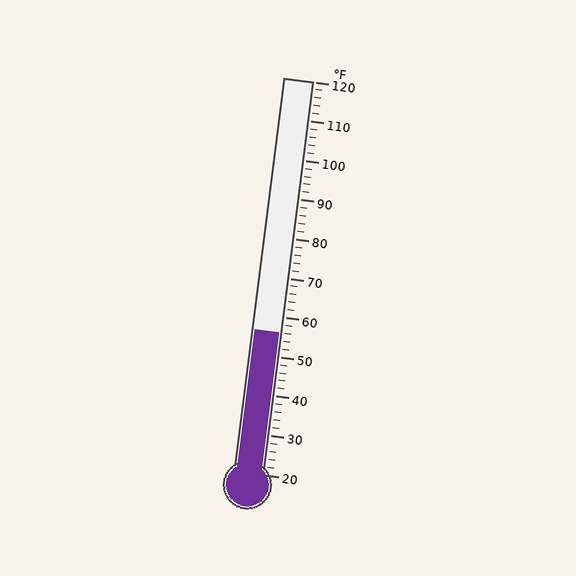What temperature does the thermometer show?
The thermometer shows approximately 56°F.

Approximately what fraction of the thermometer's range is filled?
The thermometer is filled to approximately 35% of its range.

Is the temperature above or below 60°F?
The temperature is below 60°F.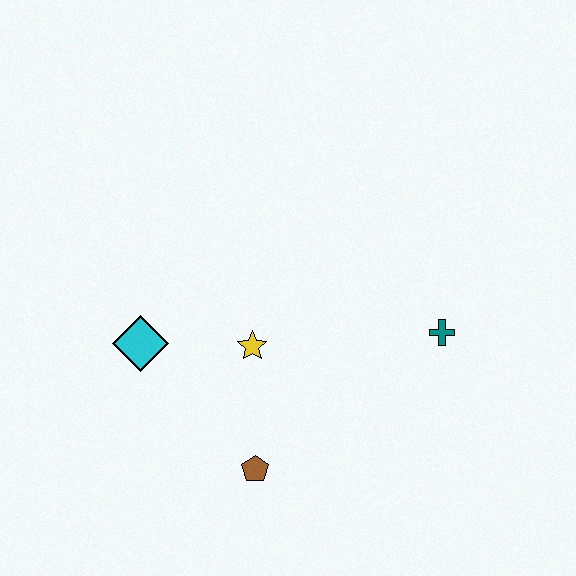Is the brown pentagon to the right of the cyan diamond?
Yes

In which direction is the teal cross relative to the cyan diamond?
The teal cross is to the right of the cyan diamond.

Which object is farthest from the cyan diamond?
The teal cross is farthest from the cyan diamond.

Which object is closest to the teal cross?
The yellow star is closest to the teal cross.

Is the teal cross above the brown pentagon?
Yes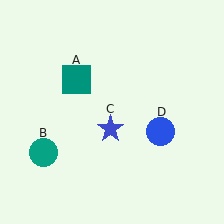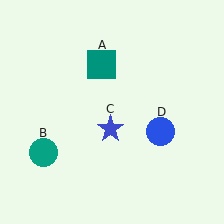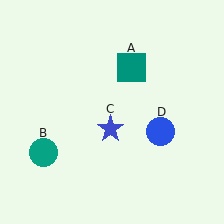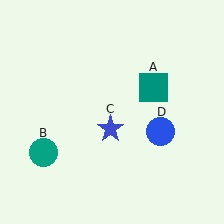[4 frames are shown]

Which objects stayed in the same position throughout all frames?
Teal circle (object B) and blue star (object C) and blue circle (object D) remained stationary.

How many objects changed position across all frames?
1 object changed position: teal square (object A).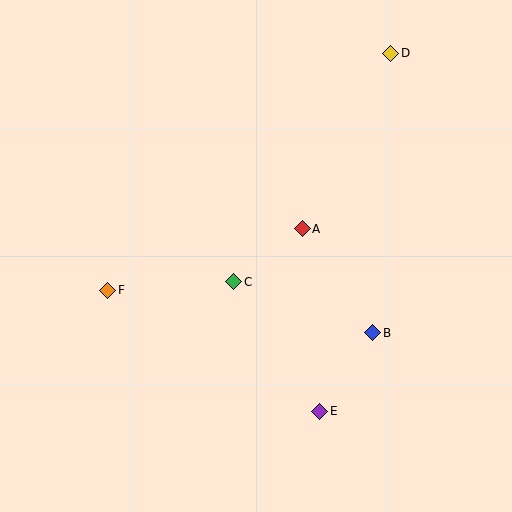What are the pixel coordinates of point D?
Point D is at (391, 53).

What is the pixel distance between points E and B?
The distance between E and B is 95 pixels.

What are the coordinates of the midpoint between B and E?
The midpoint between B and E is at (346, 372).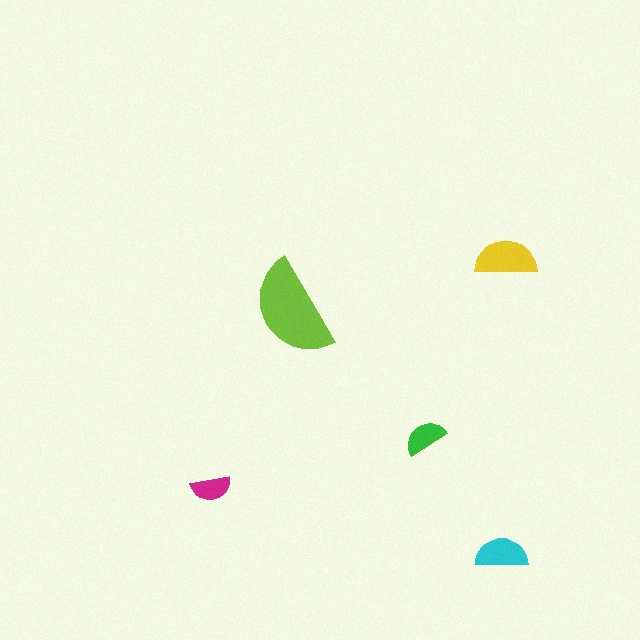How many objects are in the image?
There are 5 objects in the image.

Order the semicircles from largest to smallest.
the lime one, the yellow one, the cyan one, the green one, the magenta one.